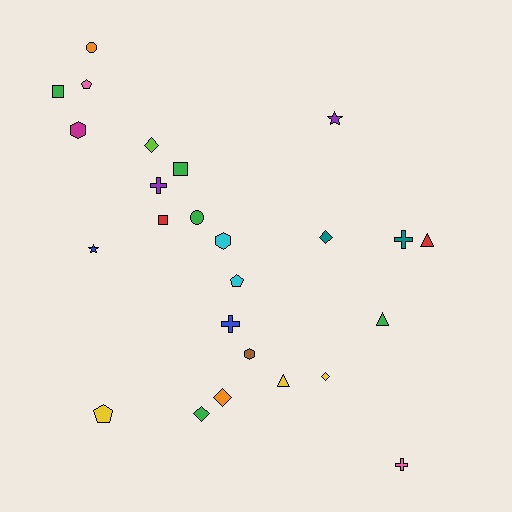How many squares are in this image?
There are 3 squares.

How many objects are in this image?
There are 25 objects.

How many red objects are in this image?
There are 2 red objects.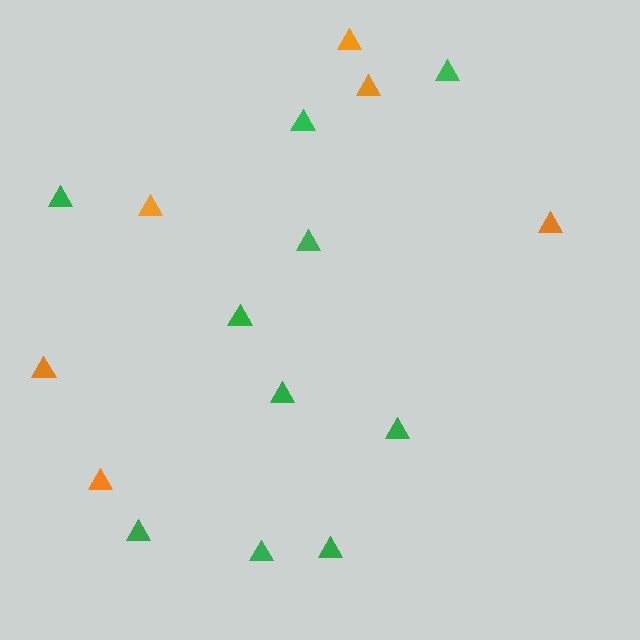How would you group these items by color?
There are 2 groups: one group of green triangles (10) and one group of orange triangles (6).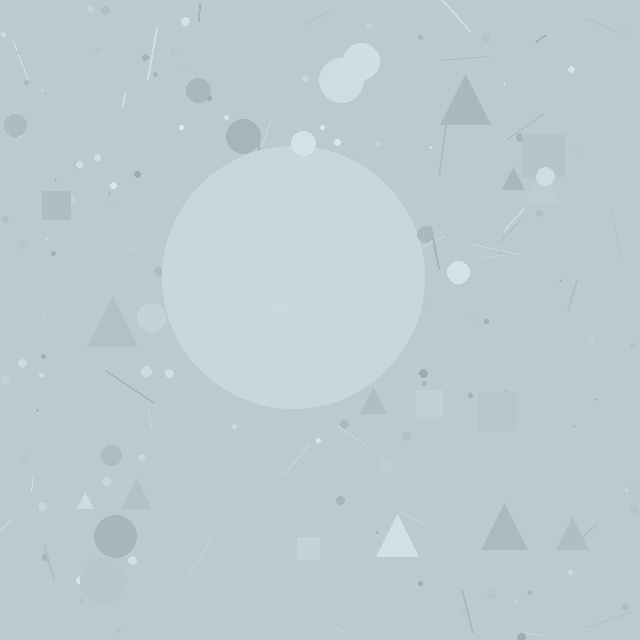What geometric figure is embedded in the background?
A circle is embedded in the background.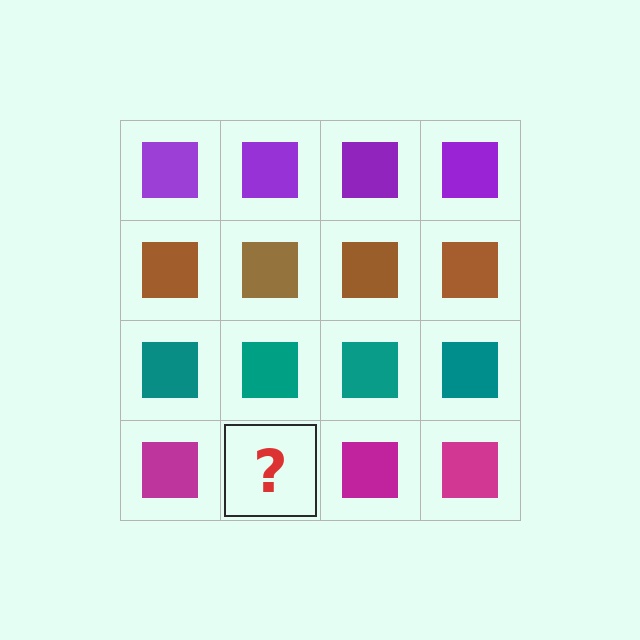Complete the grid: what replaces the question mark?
The question mark should be replaced with a magenta square.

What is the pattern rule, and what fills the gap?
The rule is that each row has a consistent color. The gap should be filled with a magenta square.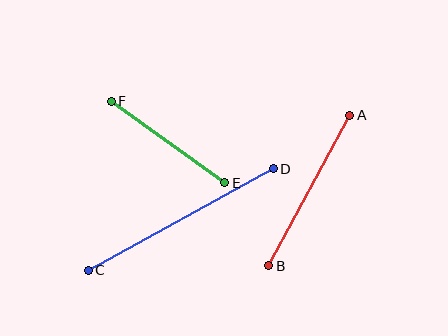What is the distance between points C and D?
The distance is approximately 211 pixels.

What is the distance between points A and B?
The distance is approximately 171 pixels.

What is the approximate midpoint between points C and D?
The midpoint is at approximately (181, 220) pixels.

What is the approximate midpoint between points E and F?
The midpoint is at approximately (168, 142) pixels.